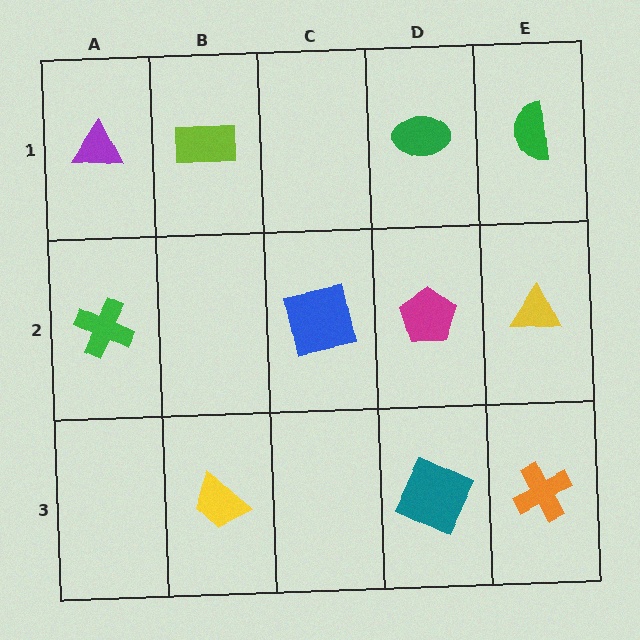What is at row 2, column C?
A blue square.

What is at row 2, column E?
A yellow triangle.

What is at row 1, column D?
A green ellipse.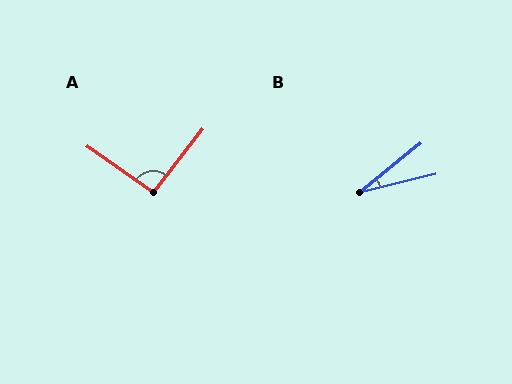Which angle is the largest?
A, at approximately 93 degrees.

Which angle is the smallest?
B, at approximately 25 degrees.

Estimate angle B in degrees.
Approximately 25 degrees.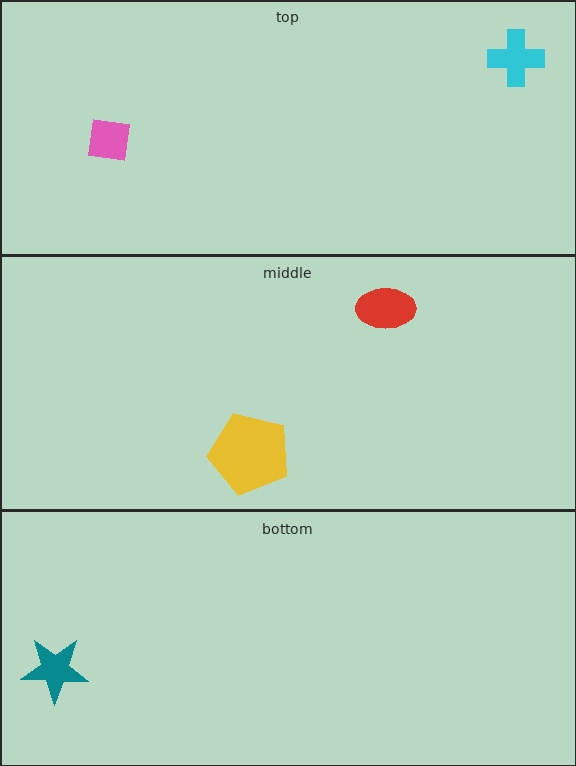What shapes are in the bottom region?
The teal star.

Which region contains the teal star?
The bottom region.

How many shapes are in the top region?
2.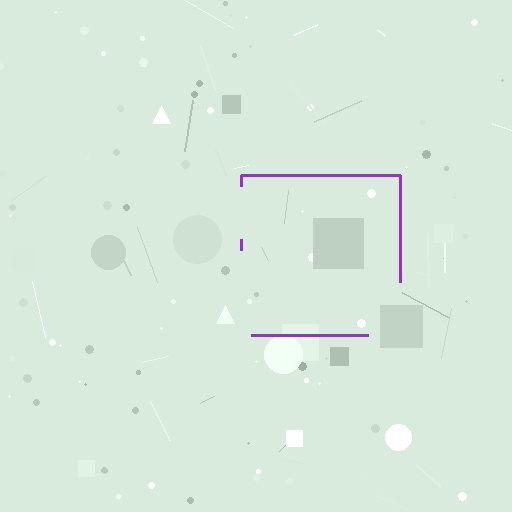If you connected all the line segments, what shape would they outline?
They would outline a square.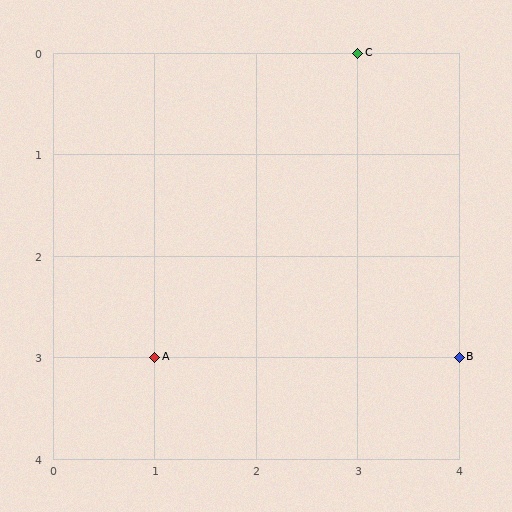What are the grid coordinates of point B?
Point B is at grid coordinates (4, 3).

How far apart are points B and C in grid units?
Points B and C are 1 column and 3 rows apart (about 3.2 grid units diagonally).